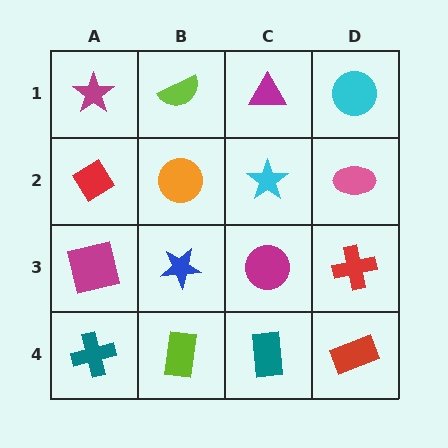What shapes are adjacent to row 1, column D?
A pink ellipse (row 2, column D), a magenta triangle (row 1, column C).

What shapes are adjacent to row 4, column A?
A magenta square (row 3, column A), a lime rectangle (row 4, column B).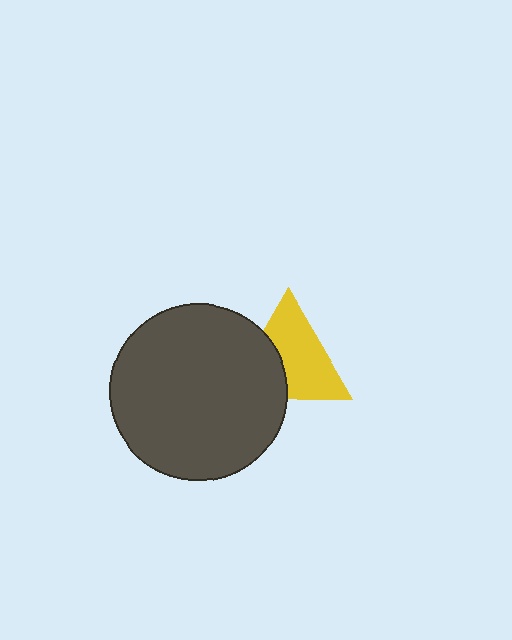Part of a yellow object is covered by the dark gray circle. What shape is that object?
It is a triangle.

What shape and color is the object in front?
The object in front is a dark gray circle.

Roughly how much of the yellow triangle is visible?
About half of it is visible (roughly 64%).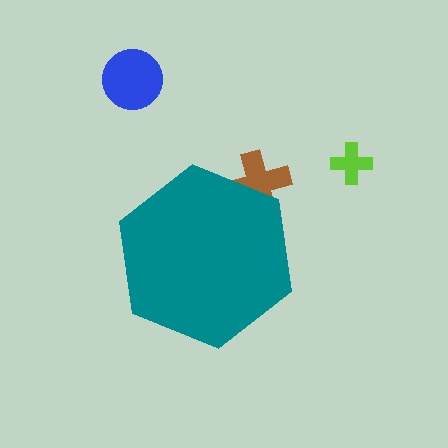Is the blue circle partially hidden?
No, the blue circle is fully visible.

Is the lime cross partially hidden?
No, the lime cross is fully visible.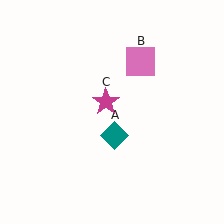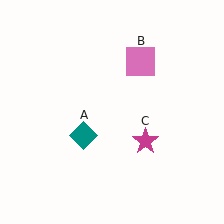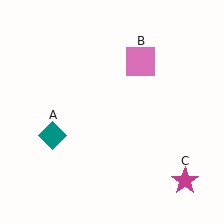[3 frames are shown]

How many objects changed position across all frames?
2 objects changed position: teal diamond (object A), magenta star (object C).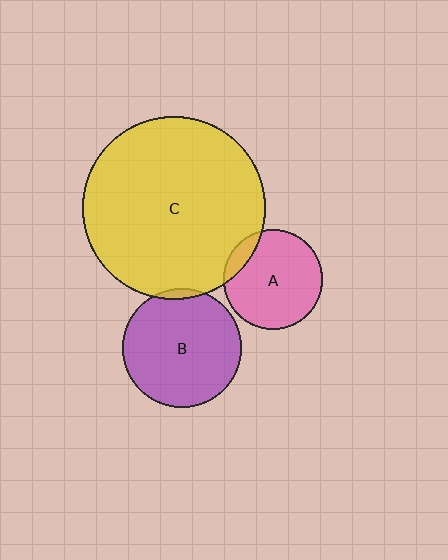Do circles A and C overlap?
Yes.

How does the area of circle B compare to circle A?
Approximately 1.4 times.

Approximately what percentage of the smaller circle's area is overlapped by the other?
Approximately 10%.